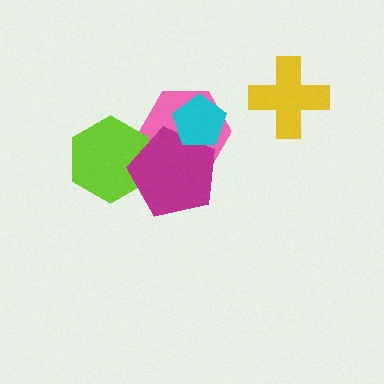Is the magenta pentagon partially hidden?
Yes, it is partially covered by another shape.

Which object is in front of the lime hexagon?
The magenta pentagon is in front of the lime hexagon.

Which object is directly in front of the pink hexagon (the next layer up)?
The lime hexagon is directly in front of the pink hexagon.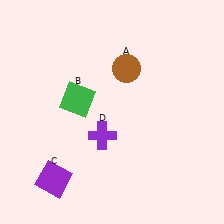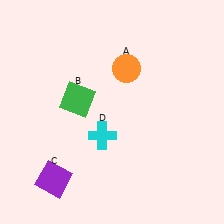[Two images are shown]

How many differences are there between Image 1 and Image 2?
There are 2 differences between the two images.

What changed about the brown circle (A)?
In Image 1, A is brown. In Image 2, it changed to orange.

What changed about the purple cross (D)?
In Image 1, D is purple. In Image 2, it changed to cyan.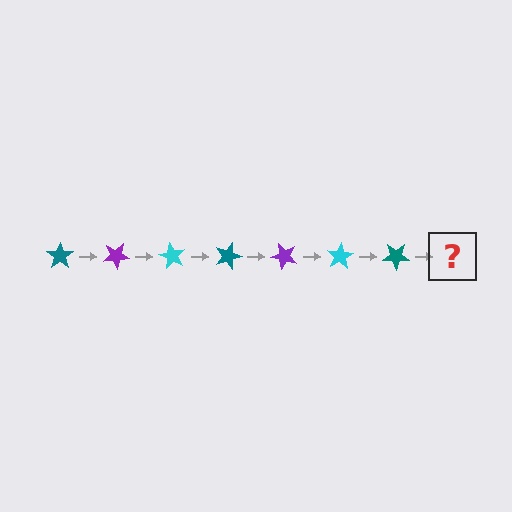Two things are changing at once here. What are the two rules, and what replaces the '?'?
The two rules are that it rotates 30 degrees each step and the color cycles through teal, purple, and cyan. The '?' should be a purple star, rotated 210 degrees from the start.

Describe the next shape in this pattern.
It should be a purple star, rotated 210 degrees from the start.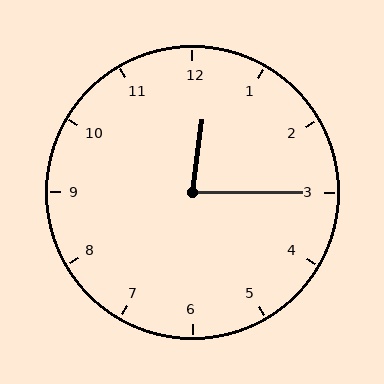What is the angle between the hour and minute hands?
Approximately 82 degrees.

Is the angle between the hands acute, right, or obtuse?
It is acute.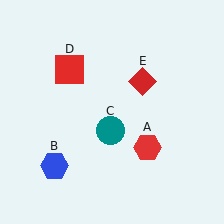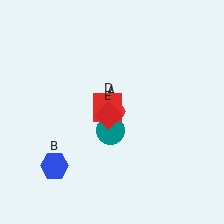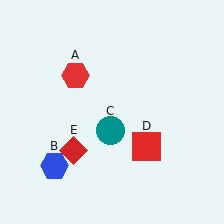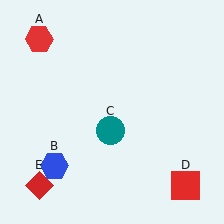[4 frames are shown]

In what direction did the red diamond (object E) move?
The red diamond (object E) moved down and to the left.